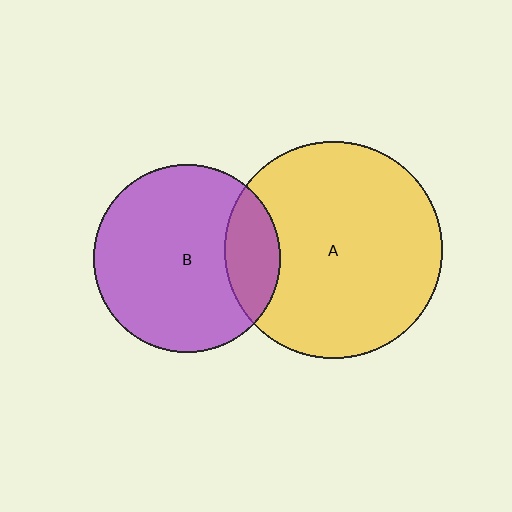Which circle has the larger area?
Circle A (yellow).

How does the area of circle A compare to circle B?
Approximately 1.3 times.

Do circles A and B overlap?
Yes.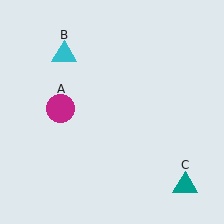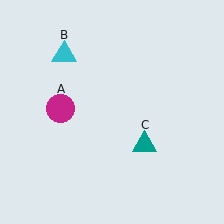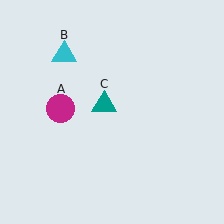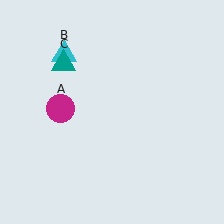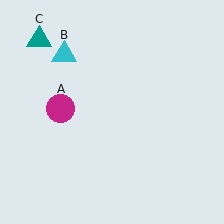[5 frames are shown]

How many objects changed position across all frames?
1 object changed position: teal triangle (object C).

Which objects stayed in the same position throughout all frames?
Magenta circle (object A) and cyan triangle (object B) remained stationary.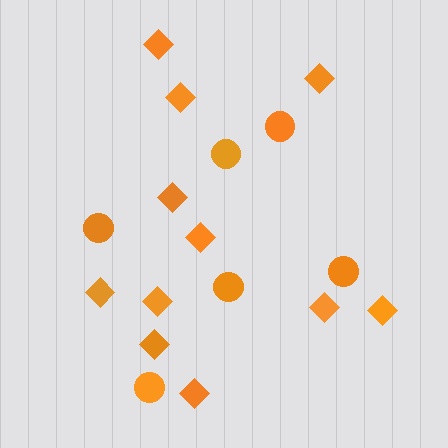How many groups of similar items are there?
There are 2 groups: one group of diamonds (11) and one group of circles (6).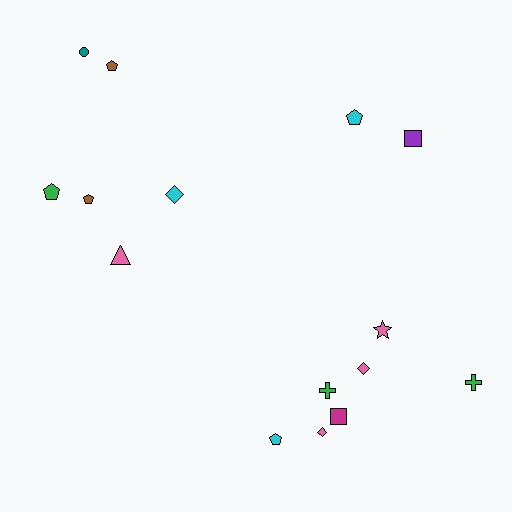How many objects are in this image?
There are 15 objects.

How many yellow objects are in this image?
There are no yellow objects.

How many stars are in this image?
There is 1 star.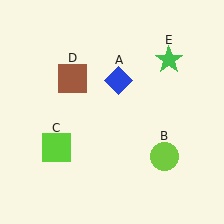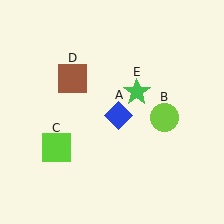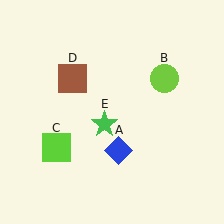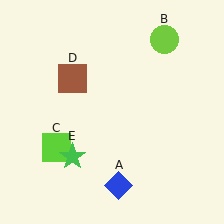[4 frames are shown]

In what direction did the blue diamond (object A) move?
The blue diamond (object A) moved down.